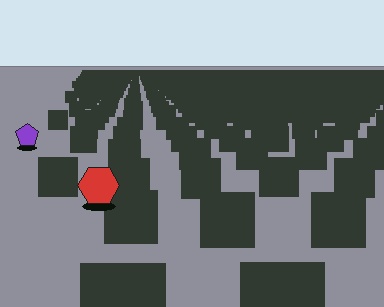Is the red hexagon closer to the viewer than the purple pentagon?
Yes. The red hexagon is closer — you can tell from the texture gradient: the ground texture is coarser near it.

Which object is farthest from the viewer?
The purple pentagon is farthest from the viewer. It appears smaller and the ground texture around it is denser.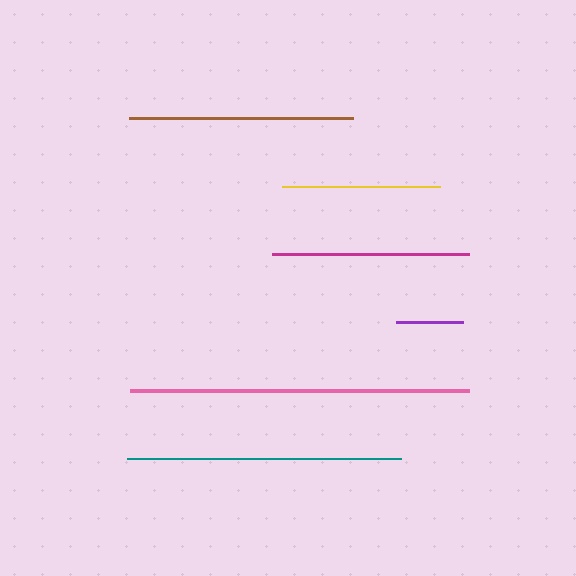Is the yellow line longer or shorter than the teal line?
The teal line is longer than the yellow line.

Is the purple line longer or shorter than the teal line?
The teal line is longer than the purple line.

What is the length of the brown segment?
The brown segment is approximately 225 pixels long.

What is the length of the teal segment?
The teal segment is approximately 274 pixels long.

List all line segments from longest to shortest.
From longest to shortest: pink, teal, brown, magenta, yellow, purple.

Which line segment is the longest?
The pink line is the longest at approximately 338 pixels.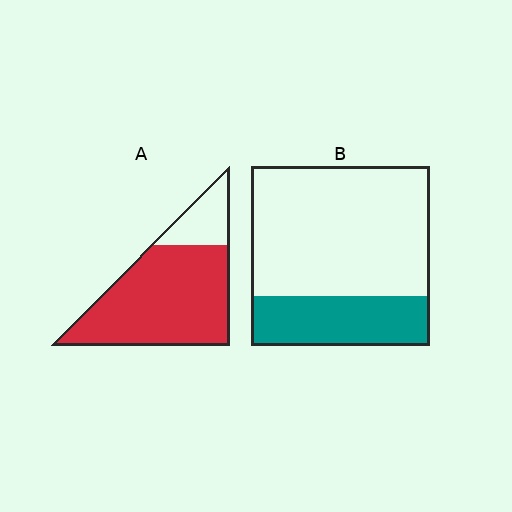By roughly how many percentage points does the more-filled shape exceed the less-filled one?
By roughly 55 percentage points (A over B).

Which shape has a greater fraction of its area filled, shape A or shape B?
Shape A.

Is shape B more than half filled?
No.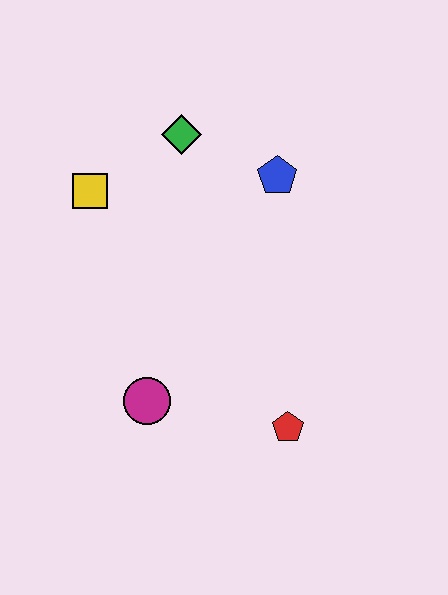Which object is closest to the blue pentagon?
The green diamond is closest to the blue pentagon.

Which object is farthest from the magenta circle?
The green diamond is farthest from the magenta circle.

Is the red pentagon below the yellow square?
Yes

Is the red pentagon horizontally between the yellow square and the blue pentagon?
No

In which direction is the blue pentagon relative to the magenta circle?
The blue pentagon is above the magenta circle.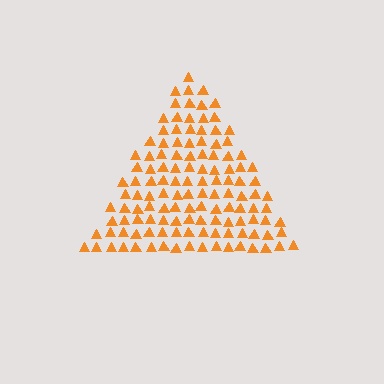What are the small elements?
The small elements are triangles.